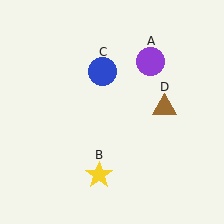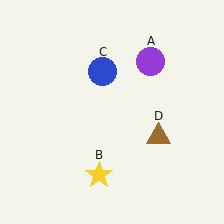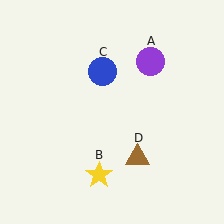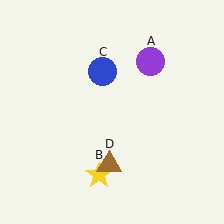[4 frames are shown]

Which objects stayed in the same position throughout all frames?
Purple circle (object A) and yellow star (object B) and blue circle (object C) remained stationary.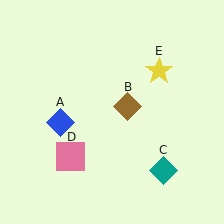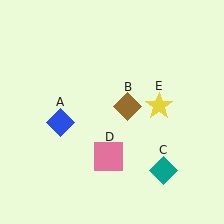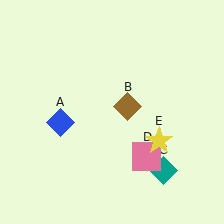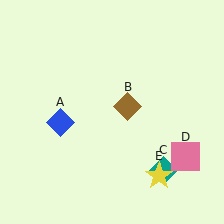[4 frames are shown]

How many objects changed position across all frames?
2 objects changed position: pink square (object D), yellow star (object E).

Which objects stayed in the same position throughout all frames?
Blue diamond (object A) and brown diamond (object B) and teal diamond (object C) remained stationary.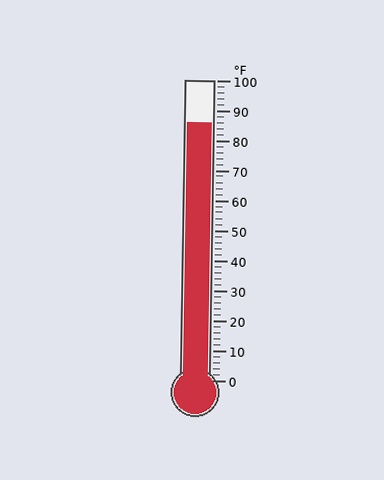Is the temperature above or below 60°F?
The temperature is above 60°F.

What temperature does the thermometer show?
The thermometer shows approximately 86°F.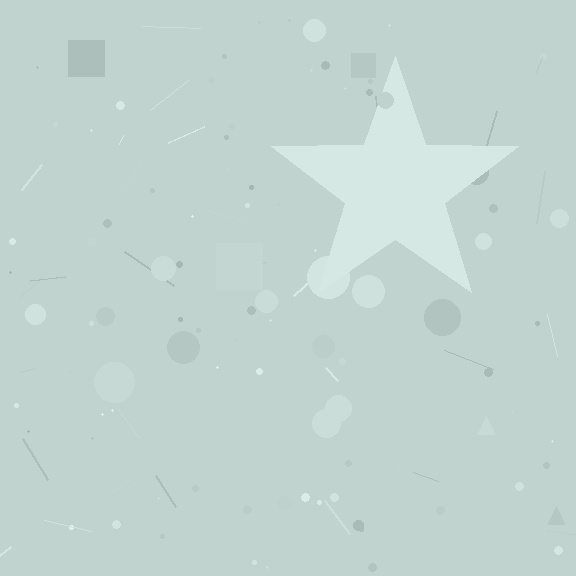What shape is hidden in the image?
A star is hidden in the image.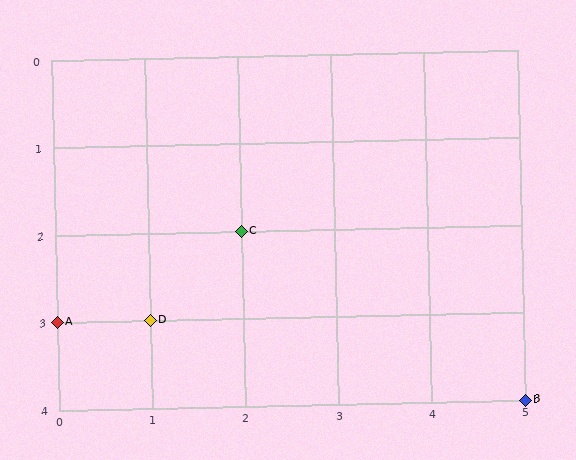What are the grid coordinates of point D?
Point D is at grid coordinates (1, 3).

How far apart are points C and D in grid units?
Points C and D are 1 column and 1 row apart (about 1.4 grid units diagonally).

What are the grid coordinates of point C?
Point C is at grid coordinates (2, 2).